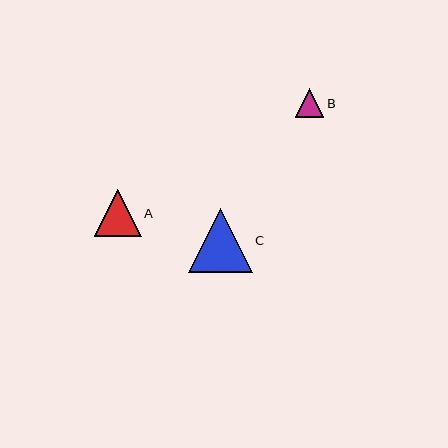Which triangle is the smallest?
Triangle B is the smallest with a size of approximately 29 pixels.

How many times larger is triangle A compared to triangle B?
Triangle A is approximately 1.6 times the size of triangle B.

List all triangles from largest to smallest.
From largest to smallest: C, A, B.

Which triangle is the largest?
Triangle C is the largest with a size of approximately 64 pixels.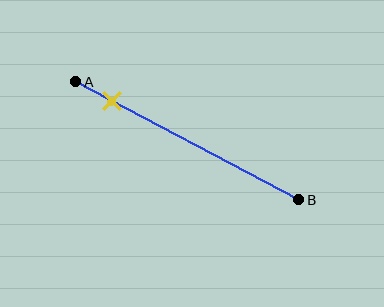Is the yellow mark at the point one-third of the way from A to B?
No, the mark is at about 15% from A, not at the 33% one-third point.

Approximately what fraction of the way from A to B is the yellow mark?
The yellow mark is approximately 15% of the way from A to B.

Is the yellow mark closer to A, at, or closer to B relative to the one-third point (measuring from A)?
The yellow mark is closer to point A than the one-third point of segment AB.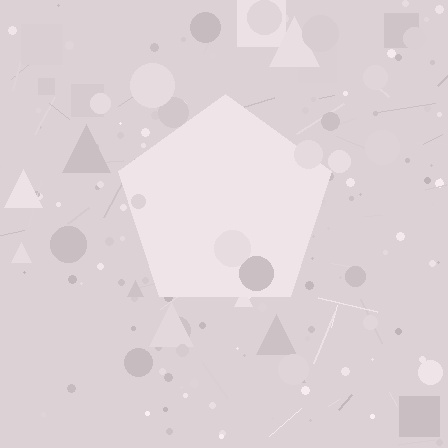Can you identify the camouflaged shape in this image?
The camouflaged shape is a pentagon.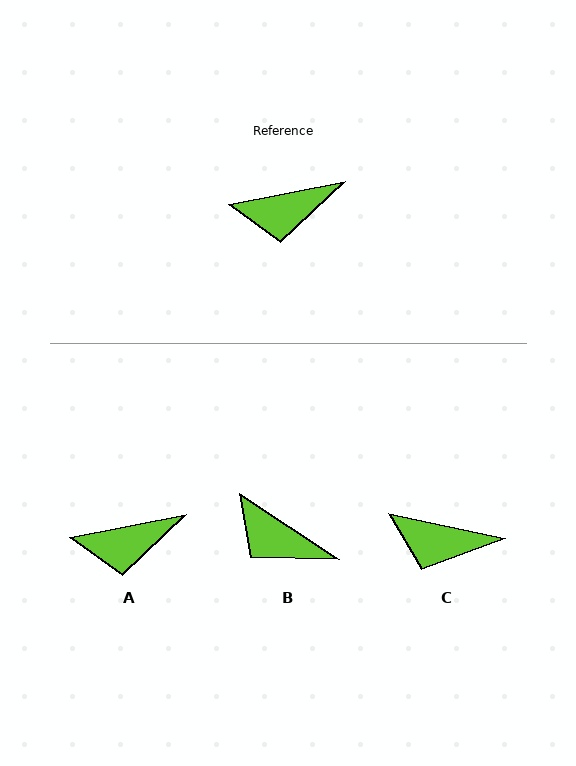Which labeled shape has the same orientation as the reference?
A.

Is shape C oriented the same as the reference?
No, it is off by about 23 degrees.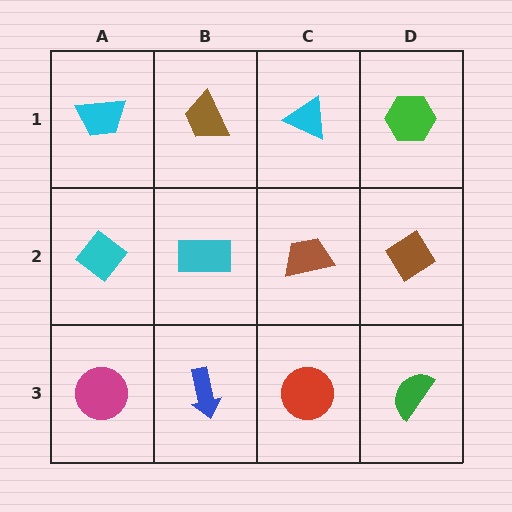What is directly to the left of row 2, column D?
A brown trapezoid.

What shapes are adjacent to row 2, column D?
A green hexagon (row 1, column D), a green semicircle (row 3, column D), a brown trapezoid (row 2, column C).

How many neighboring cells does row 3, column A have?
2.